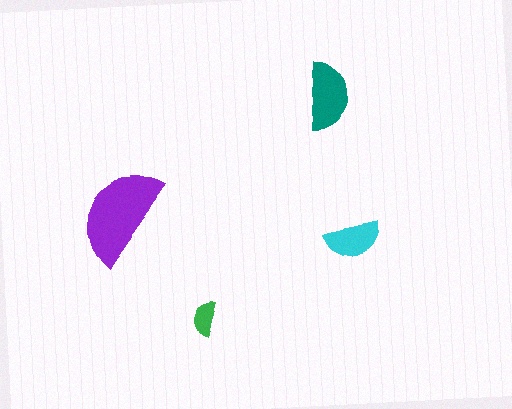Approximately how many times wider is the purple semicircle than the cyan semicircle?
About 2 times wider.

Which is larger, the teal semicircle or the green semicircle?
The teal one.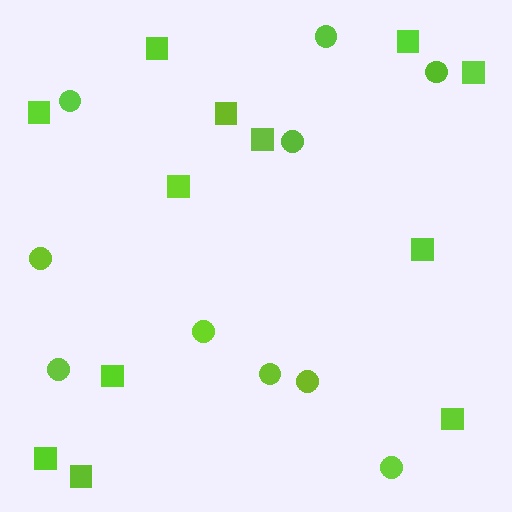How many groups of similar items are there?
There are 2 groups: one group of circles (10) and one group of squares (12).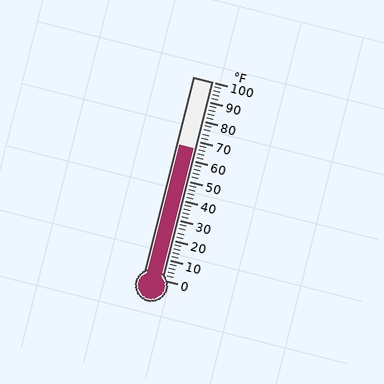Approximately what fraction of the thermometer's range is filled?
The thermometer is filled to approximately 65% of its range.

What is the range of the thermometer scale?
The thermometer scale ranges from 0°F to 100°F.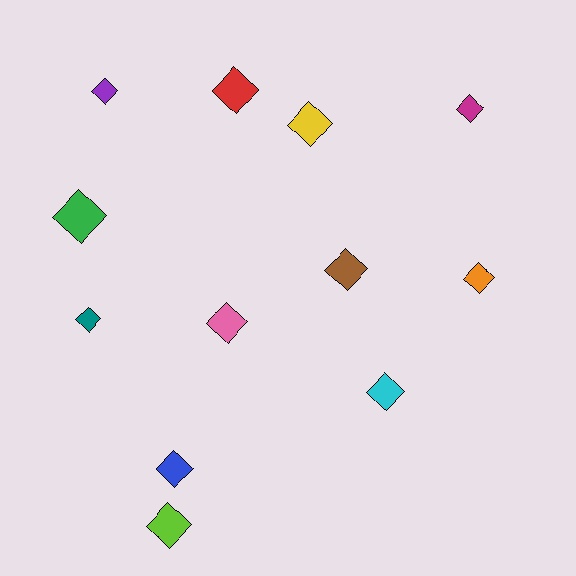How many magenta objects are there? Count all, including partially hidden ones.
There is 1 magenta object.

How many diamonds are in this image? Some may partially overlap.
There are 12 diamonds.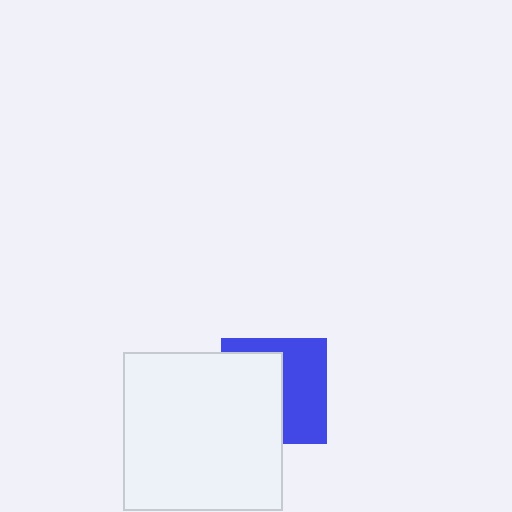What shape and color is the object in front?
The object in front is a white square.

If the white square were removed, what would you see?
You would see the complete blue square.